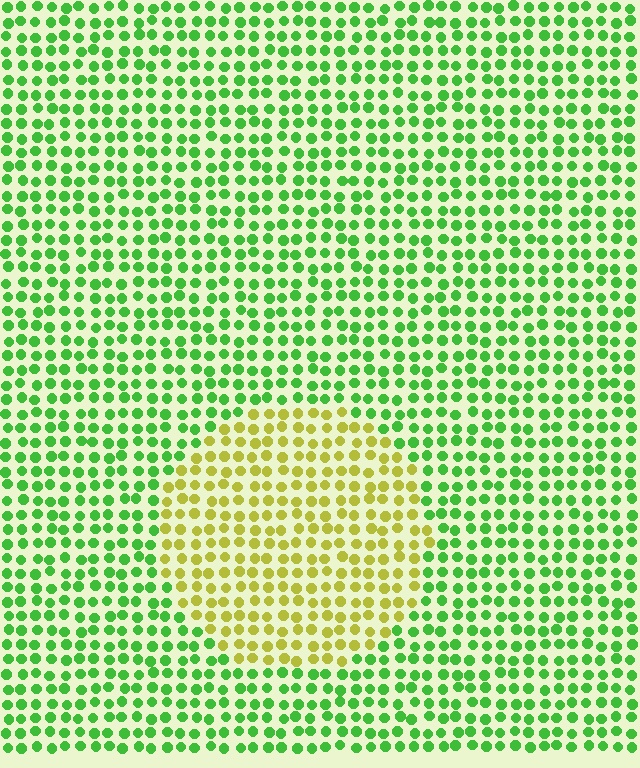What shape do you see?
I see a circle.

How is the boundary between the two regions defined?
The boundary is defined purely by a slight shift in hue (about 53 degrees). Spacing, size, and orientation are identical on both sides.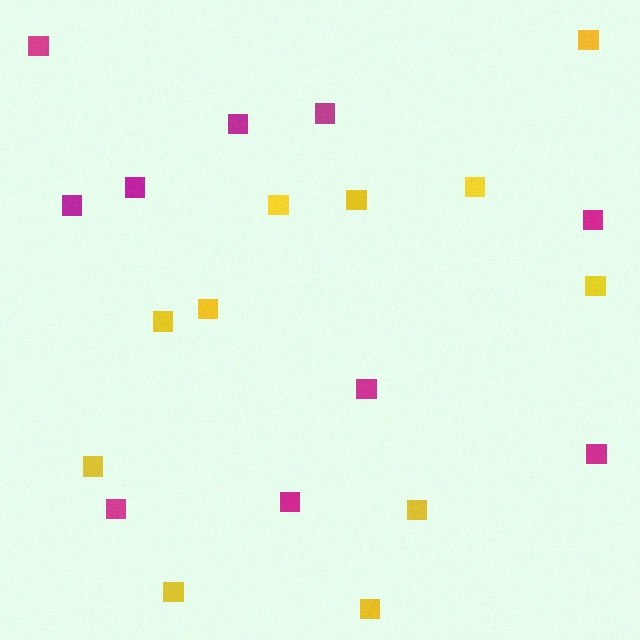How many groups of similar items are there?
There are 2 groups: one group of yellow squares (11) and one group of magenta squares (10).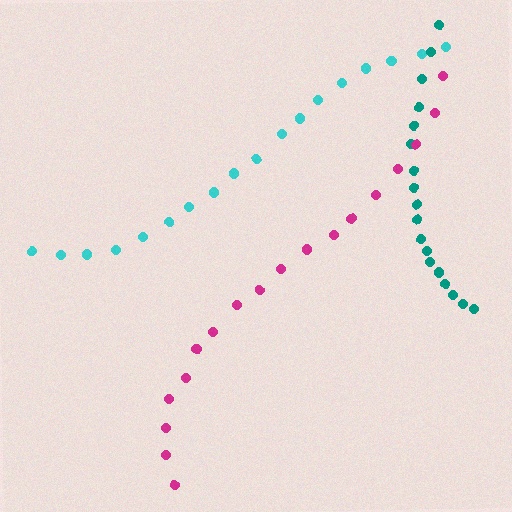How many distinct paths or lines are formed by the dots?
There are 3 distinct paths.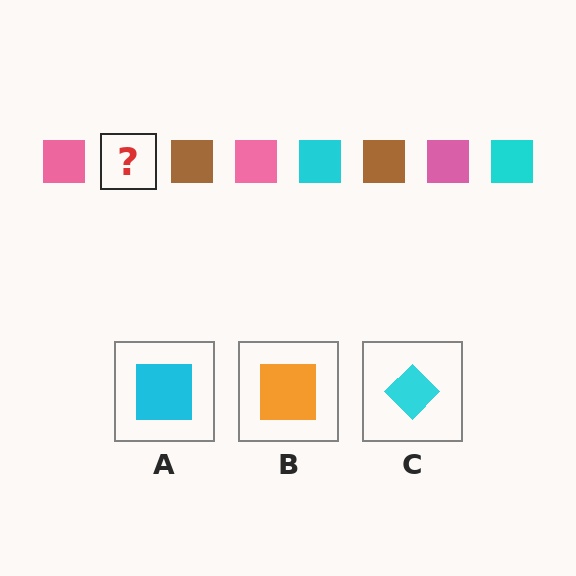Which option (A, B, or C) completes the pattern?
A.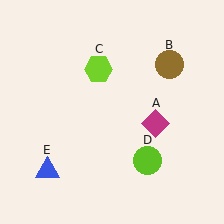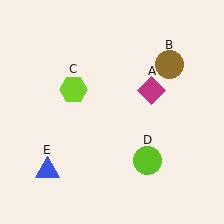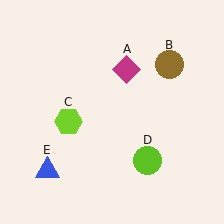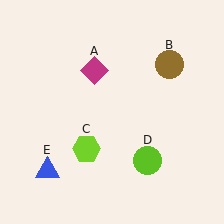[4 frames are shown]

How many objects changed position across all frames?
2 objects changed position: magenta diamond (object A), lime hexagon (object C).